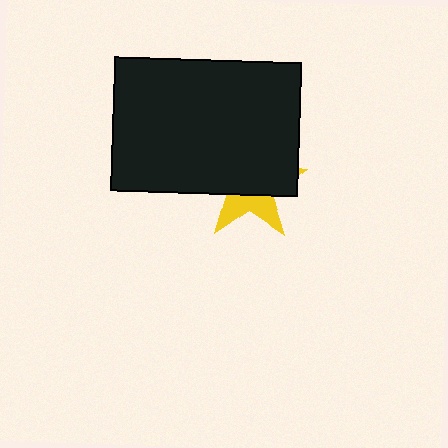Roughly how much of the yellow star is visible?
A small part of it is visible (roughly 34%).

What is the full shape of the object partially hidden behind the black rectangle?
The partially hidden object is a yellow star.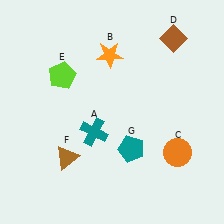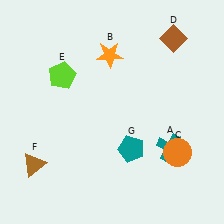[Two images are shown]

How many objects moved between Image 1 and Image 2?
2 objects moved between the two images.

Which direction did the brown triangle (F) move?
The brown triangle (F) moved left.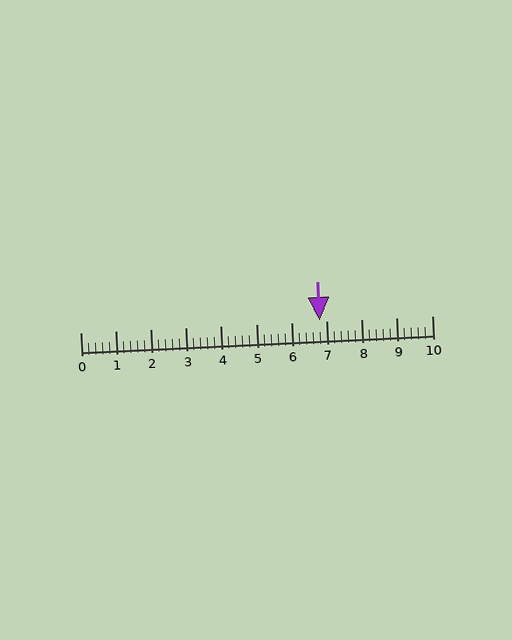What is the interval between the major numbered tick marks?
The major tick marks are spaced 1 units apart.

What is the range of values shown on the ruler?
The ruler shows values from 0 to 10.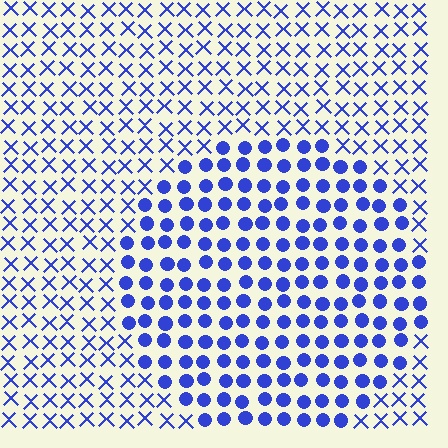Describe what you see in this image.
The image is filled with small blue elements arranged in a uniform grid. A circle-shaped region contains circles, while the surrounding area contains X marks. The boundary is defined purely by the change in element shape.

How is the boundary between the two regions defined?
The boundary is defined by a change in element shape: circles inside vs. X marks outside. All elements share the same color and spacing.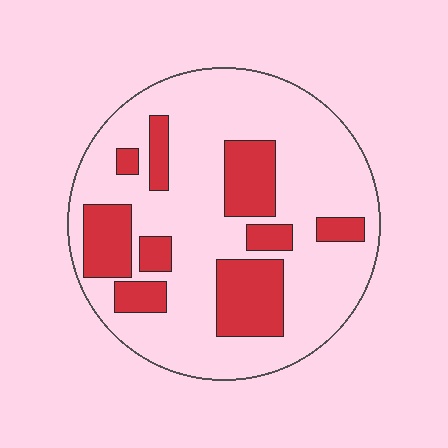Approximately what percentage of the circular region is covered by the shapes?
Approximately 25%.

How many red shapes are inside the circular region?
9.